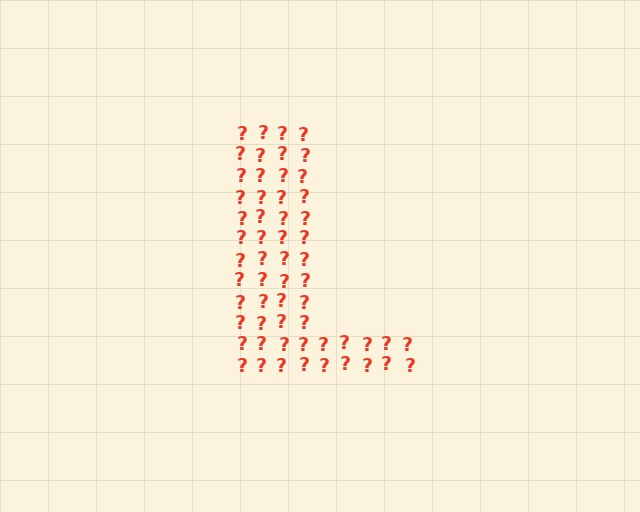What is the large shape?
The large shape is the letter L.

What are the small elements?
The small elements are question marks.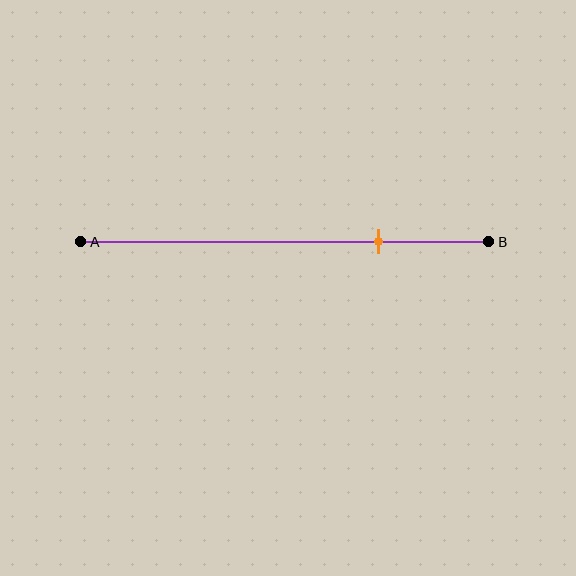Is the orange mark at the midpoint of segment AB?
No, the mark is at about 75% from A, not at the 50% midpoint.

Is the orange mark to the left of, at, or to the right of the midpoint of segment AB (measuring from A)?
The orange mark is to the right of the midpoint of segment AB.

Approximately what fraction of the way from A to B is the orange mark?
The orange mark is approximately 75% of the way from A to B.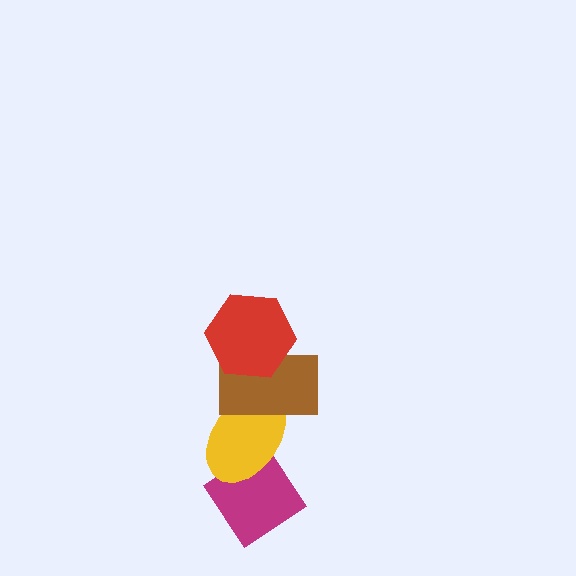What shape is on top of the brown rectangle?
The red hexagon is on top of the brown rectangle.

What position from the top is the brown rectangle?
The brown rectangle is 2nd from the top.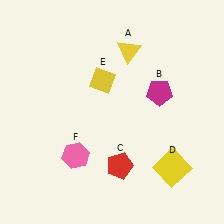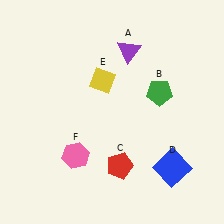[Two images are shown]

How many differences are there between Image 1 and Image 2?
There are 3 differences between the two images.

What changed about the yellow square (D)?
In Image 1, D is yellow. In Image 2, it changed to blue.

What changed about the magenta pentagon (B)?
In Image 1, B is magenta. In Image 2, it changed to green.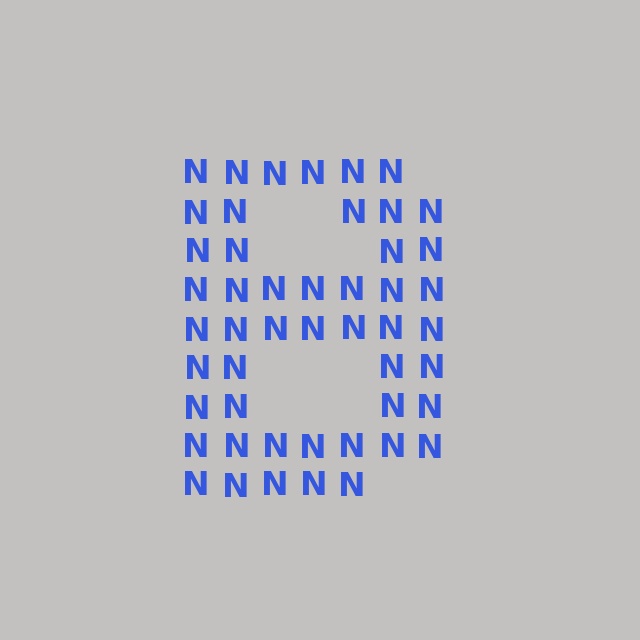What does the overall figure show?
The overall figure shows the letter B.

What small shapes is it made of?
It is made of small letter N's.